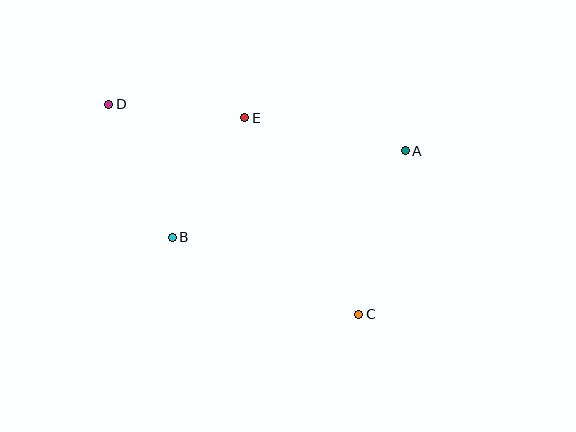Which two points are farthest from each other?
Points C and D are farthest from each other.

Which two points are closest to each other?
Points D and E are closest to each other.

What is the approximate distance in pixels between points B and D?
The distance between B and D is approximately 147 pixels.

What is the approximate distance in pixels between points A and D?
The distance between A and D is approximately 300 pixels.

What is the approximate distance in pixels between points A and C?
The distance between A and C is approximately 170 pixels.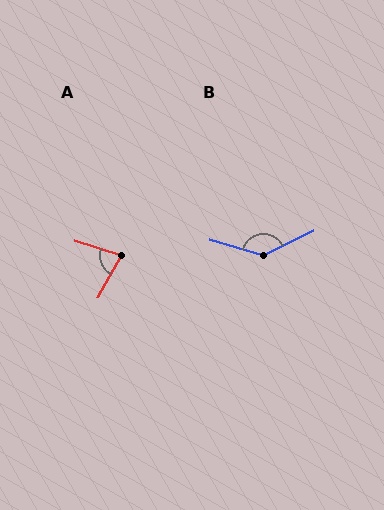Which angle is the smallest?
A, at approximately 79 degrees.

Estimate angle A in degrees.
Approximately 79 degrees.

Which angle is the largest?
B, at approximately 137 degrees.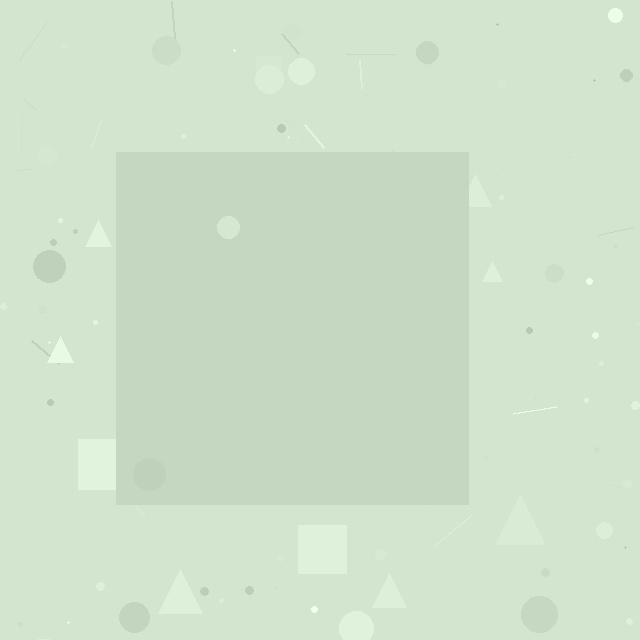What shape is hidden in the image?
A square is hidden in the image.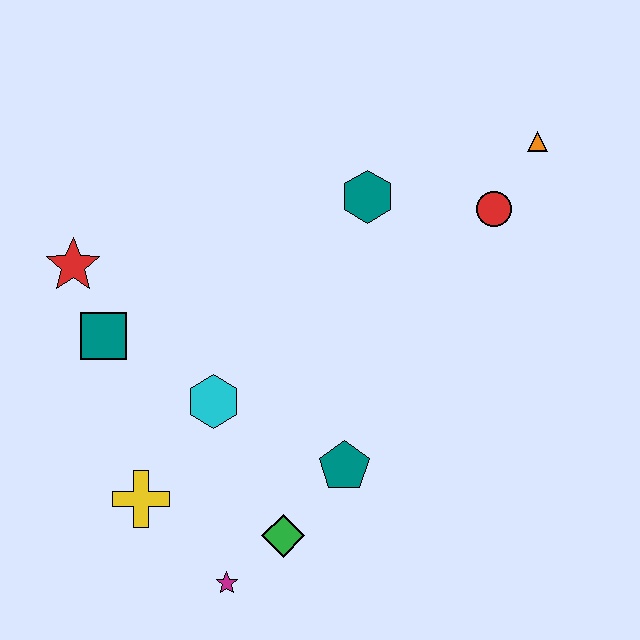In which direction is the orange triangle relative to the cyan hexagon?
The orange triangle is to the right of the cyan hexagon.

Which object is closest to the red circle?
The orange triangle is closest to the red circle.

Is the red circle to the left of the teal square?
No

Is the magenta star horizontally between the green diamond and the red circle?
No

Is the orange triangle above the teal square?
Yes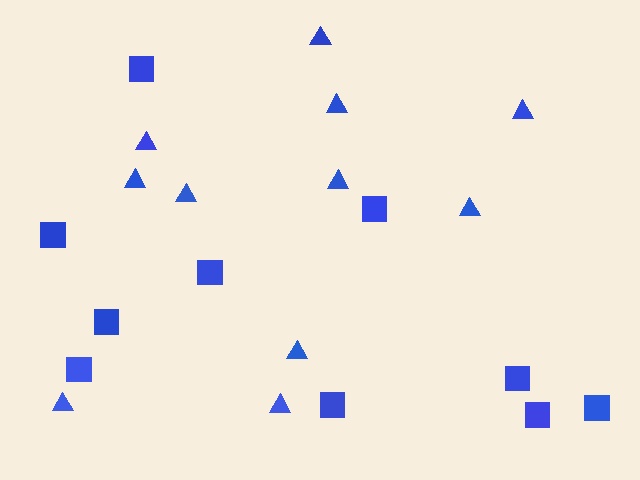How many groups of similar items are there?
There are 2 groups: one group of triangles (11) and one group of squares (10).